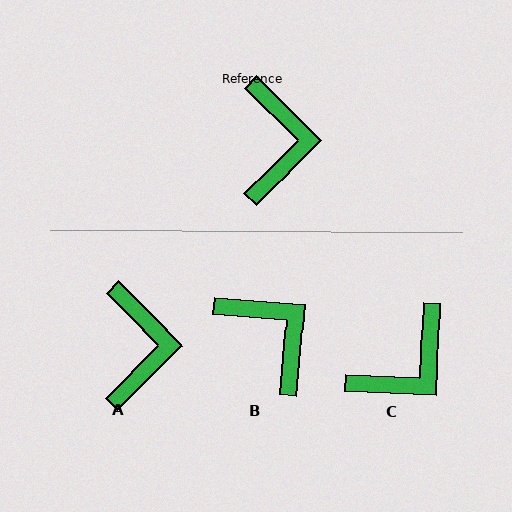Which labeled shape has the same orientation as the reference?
A.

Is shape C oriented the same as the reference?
No, it is off by about 47 degrees.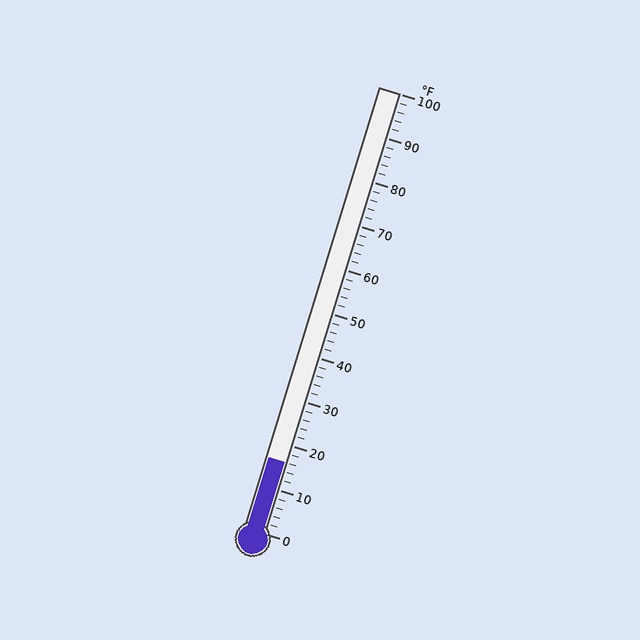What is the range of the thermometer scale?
The thermometer scale ranges from 0°F to 100°F.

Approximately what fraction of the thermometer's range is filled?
The thermometer is filled to approximately 15% of its range.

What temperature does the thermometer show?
The thermometer shows approximately 16°F.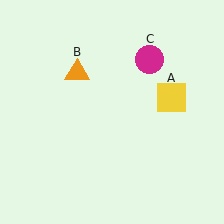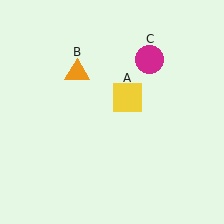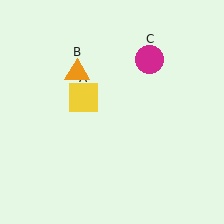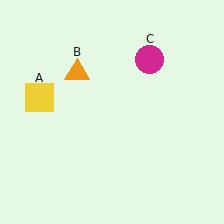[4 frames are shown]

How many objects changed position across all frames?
1 object changed position: yellow square (object A).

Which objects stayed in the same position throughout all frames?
Orange triangle (object B) and magenta circle (object C) remained stationary.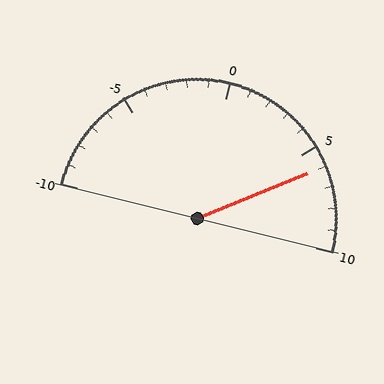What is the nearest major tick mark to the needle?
The nearest major tick mark is 5.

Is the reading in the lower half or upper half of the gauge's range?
The reading is in the upper half of the range (-10 to 10).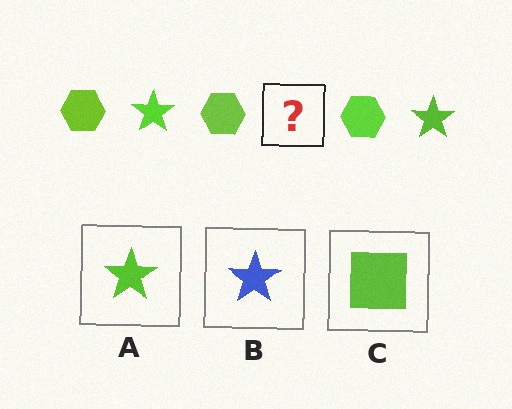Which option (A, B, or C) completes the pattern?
A.